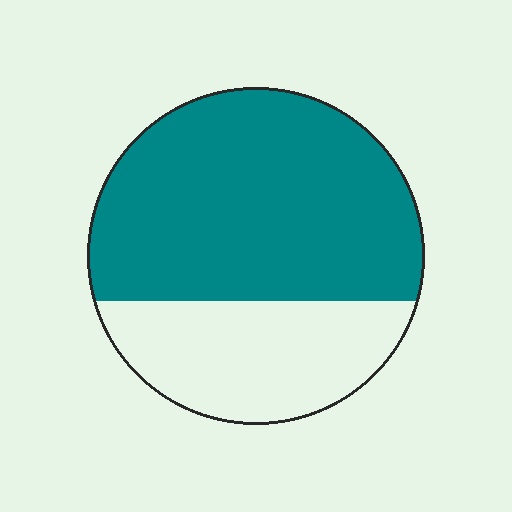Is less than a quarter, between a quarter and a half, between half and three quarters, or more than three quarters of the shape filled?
Between half and three quarters.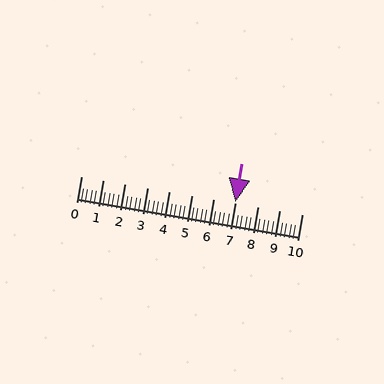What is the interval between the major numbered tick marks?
The major tick marks are spaced 1 units apart.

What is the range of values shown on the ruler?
The ruler shows values from 0 to 10.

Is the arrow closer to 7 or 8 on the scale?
The arrow is closer to 7.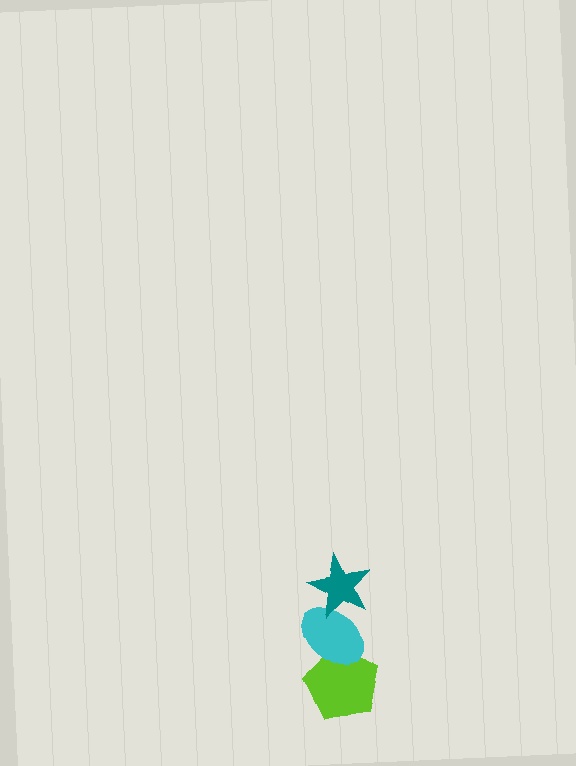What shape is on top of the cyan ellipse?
The teal star is on top of the cyan ellipse.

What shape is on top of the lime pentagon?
The cyan ellipse is on top of the lime pentagon.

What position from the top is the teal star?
The teal star is 1st from the top.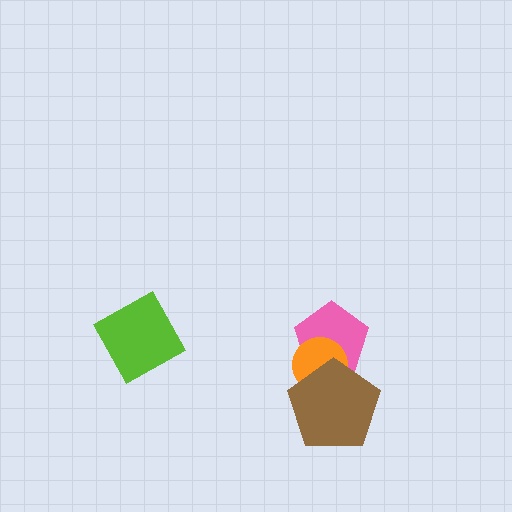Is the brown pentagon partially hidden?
No, no other shape covers it.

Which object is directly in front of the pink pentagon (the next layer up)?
The orange circle is directly in front of the pink pentagon.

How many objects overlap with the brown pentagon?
2 objects overlap with the brown pentagon.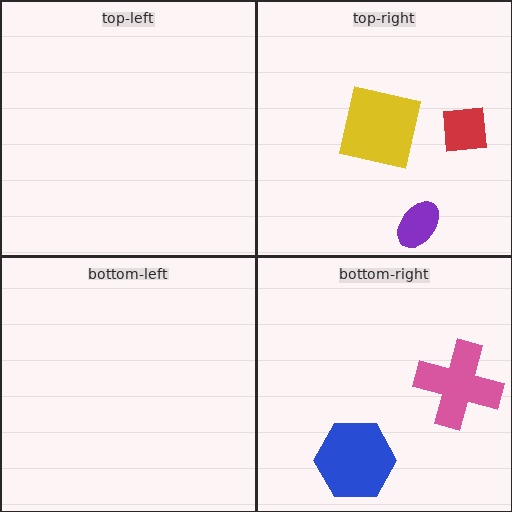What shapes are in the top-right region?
The yellow square, the purple ellipse, the red square.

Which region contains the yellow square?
The top-right region.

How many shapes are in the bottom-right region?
2.